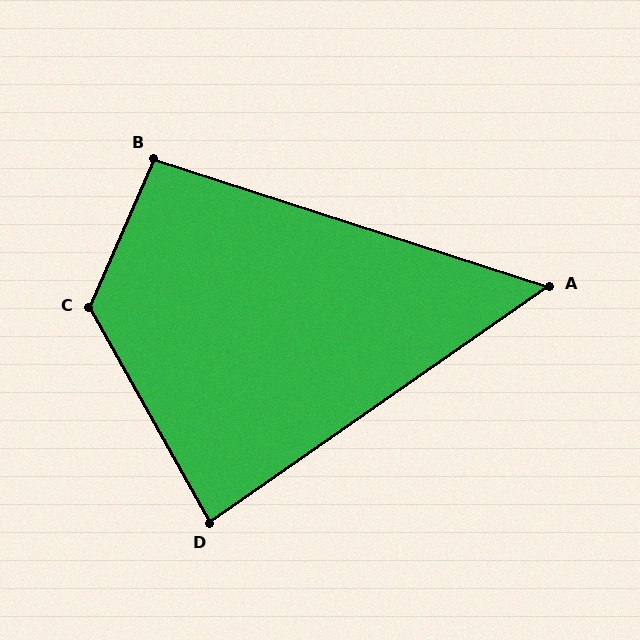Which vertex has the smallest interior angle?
A, at approximately 53 degrees.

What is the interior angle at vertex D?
Approximately 84 degrees (acute).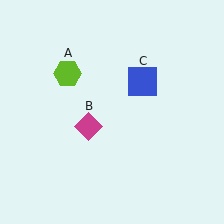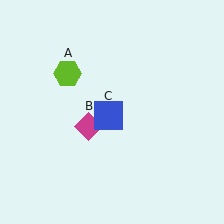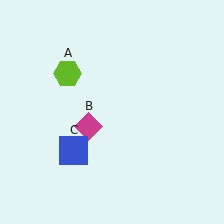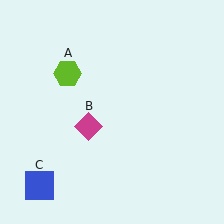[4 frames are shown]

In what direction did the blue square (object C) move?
The blue square (object C) moved down and to the left.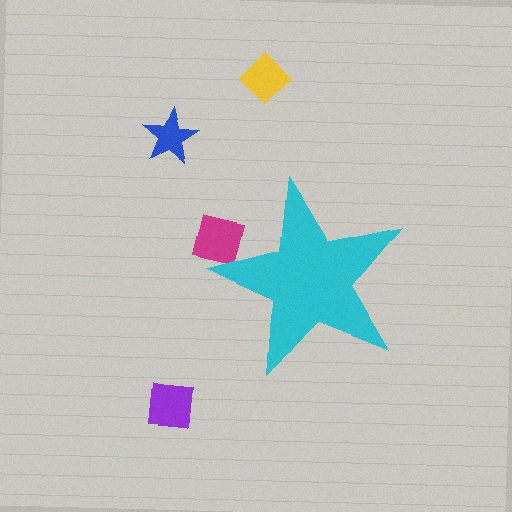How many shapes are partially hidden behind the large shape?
1 shape is partially hidden.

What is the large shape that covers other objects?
A cyan star.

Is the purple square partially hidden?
No, the purple square is fully visible.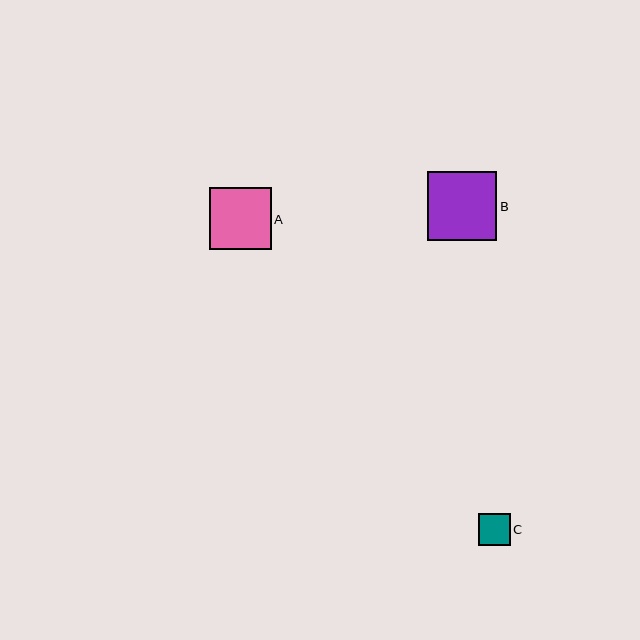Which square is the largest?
Square B is the largest with a size of approximately 69 pixels.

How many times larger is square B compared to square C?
Square B is approximately 2.2 times the size of square C.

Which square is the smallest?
Square C is the smallest with a size of approximately 32 pixels.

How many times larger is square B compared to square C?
Square B is approximately 2.2 times the size of square C.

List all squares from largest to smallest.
From largest to smallest: B, A, C.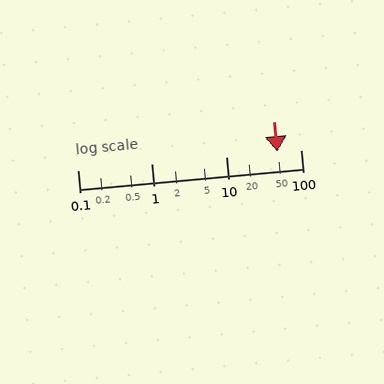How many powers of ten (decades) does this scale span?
The scale spans 3 decades, from 0.1 to 100.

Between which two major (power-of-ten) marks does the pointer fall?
The pointer is between 10 and 100.